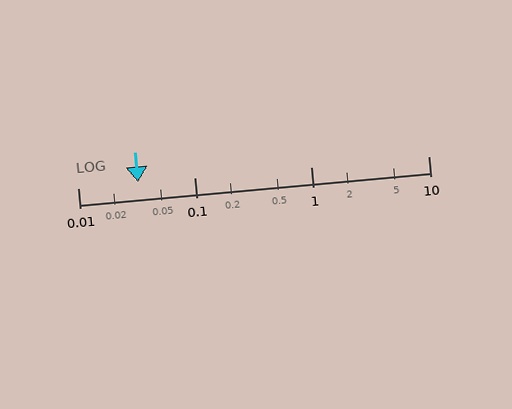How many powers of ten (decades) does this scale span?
The scale spans 3 decades, from 0.01 to 10.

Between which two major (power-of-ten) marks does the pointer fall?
The pointer is between 0.01 and 0.1.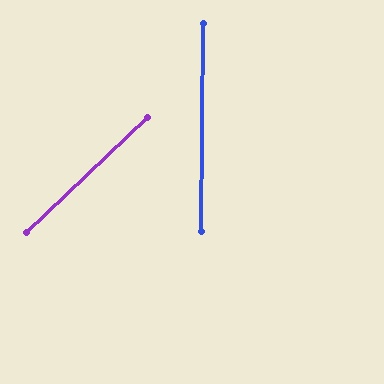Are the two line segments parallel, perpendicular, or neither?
Neither parallel nor perpendicular — they differ by about 46°.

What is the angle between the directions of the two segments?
Approximately 46 degrees.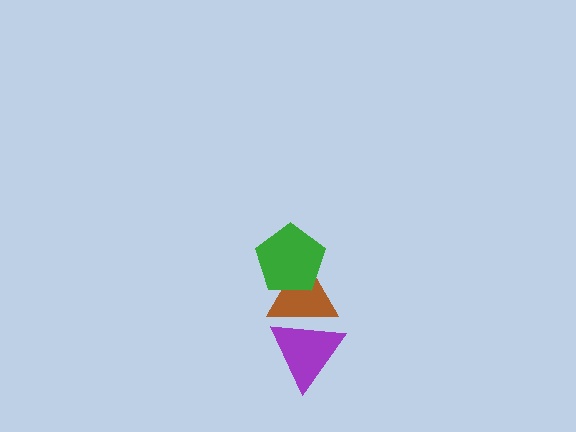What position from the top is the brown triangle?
The brown triangle is 2nd from the top.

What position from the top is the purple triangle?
The purple triangle is 3rd from the top.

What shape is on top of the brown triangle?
The green pentagon is on top of the brown triangle.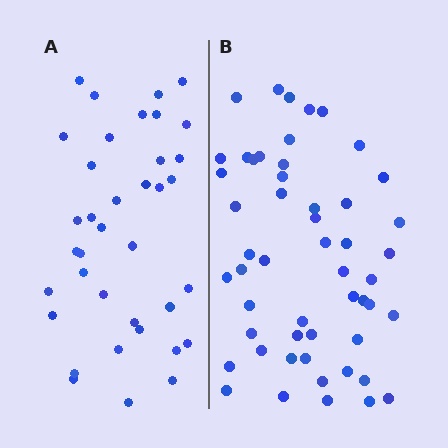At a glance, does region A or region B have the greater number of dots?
Region B (the right region) has more dots.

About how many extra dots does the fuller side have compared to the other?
Region B has approximately 15 more dots than region A.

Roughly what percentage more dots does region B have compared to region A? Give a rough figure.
About 40% more.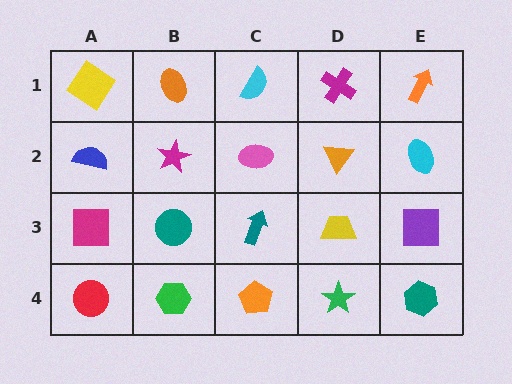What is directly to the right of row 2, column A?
A magenta star.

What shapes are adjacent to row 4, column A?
A magenta square (row 3, column A), a green hexagon (row 4, column B).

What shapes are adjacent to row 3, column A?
A blue semicircle (row 2, column A), a red circle (row 4, column A), a teal circle (row 3, column B).